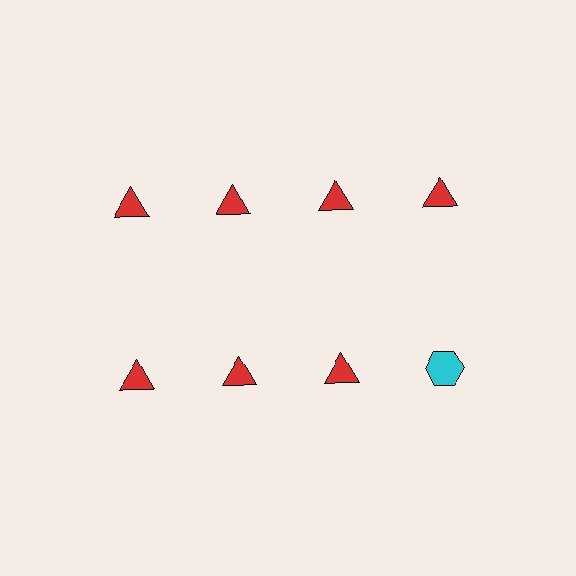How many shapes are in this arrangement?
There are 8 shapes arranged in a grid pattern.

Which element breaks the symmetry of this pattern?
The cyan hexagon in the second row, second from right column breaks the symmetry. All other shapes are red triangles.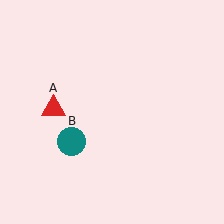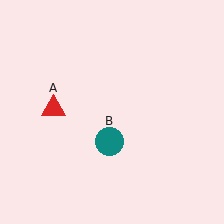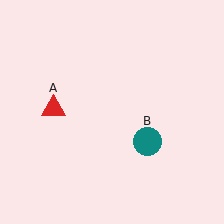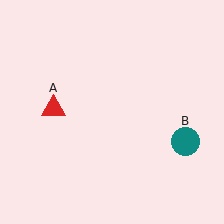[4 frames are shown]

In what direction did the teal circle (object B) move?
The teal circle (object B) moved right.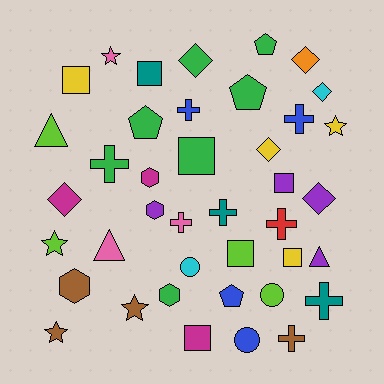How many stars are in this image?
There are 5 stars.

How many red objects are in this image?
There is 1 red object.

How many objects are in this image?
There are 40 objects.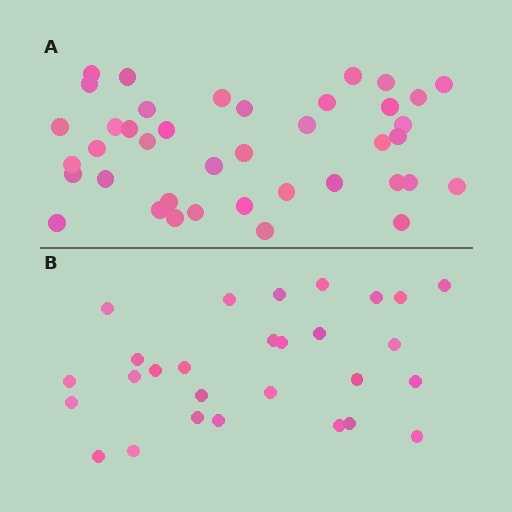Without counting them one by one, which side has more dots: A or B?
Region A (the top region) has more dots.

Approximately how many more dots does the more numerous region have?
Region A has roughly 12 or so more dots than region B.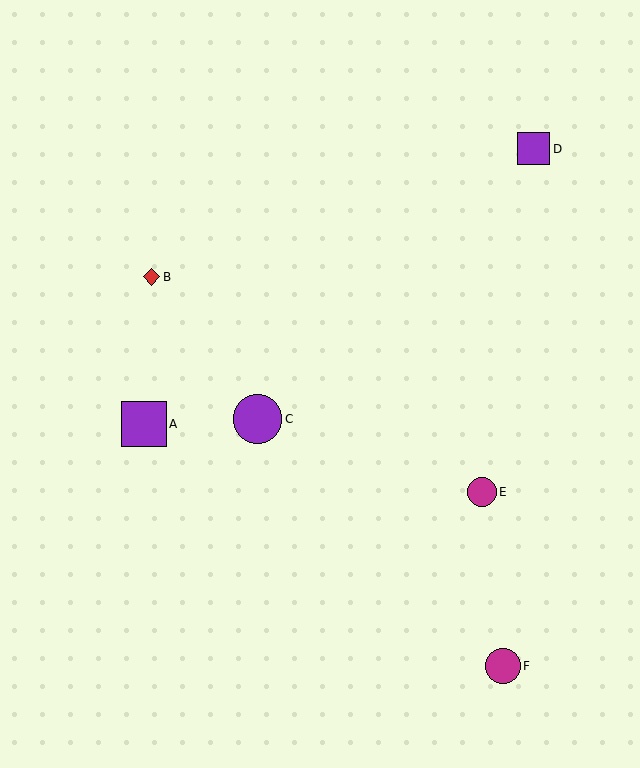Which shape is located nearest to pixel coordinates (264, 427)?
The purple circle (labeled C) at (258, 419) is nearest to that location.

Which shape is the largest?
The purple circle (labeled C) is the largest.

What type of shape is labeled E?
Shape E is a magenta circle.